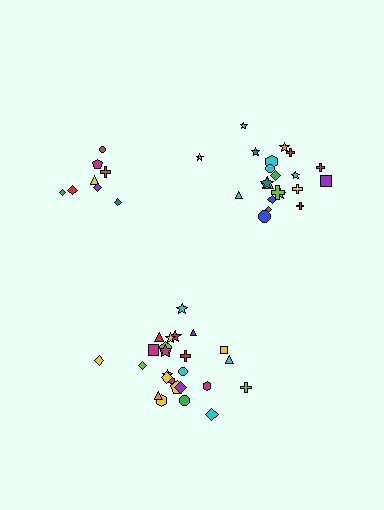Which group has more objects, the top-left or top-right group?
The top-right group.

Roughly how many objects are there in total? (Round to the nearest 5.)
Roughly 55 objects in total.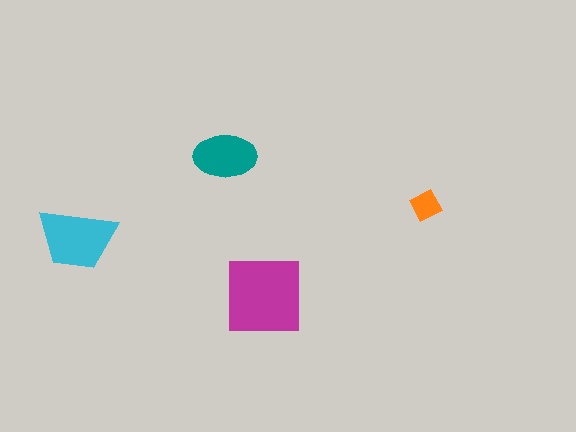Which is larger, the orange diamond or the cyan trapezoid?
The cyan trapezoid.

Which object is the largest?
The magenta square.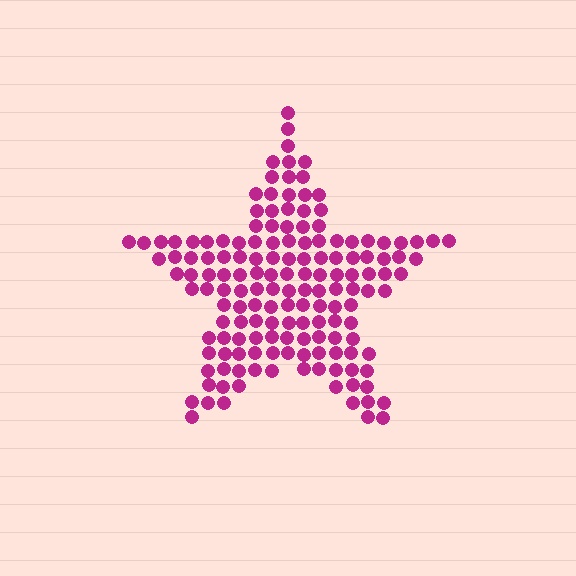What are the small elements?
The small elements are circles.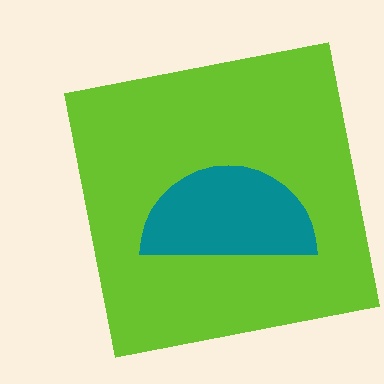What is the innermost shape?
The teal semicircle.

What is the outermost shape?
The lime square.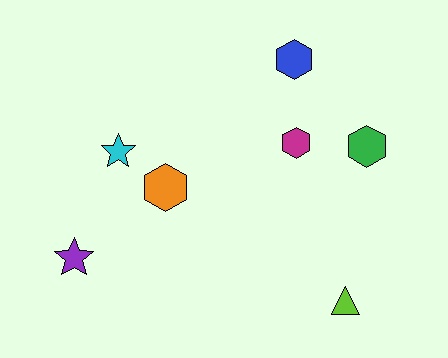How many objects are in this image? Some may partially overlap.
There are 7 objects.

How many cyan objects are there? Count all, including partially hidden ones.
There is 1 cyan object.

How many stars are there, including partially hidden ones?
There are 2 stars.